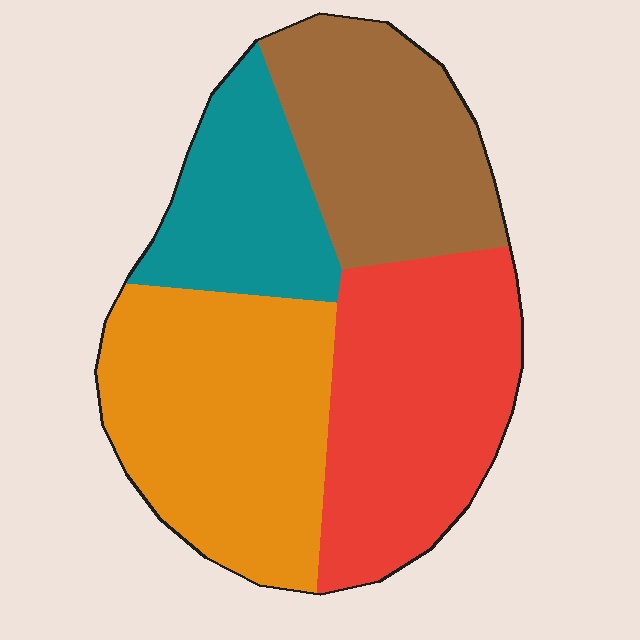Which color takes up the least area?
Teal, at roughly 15%.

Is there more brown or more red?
Red.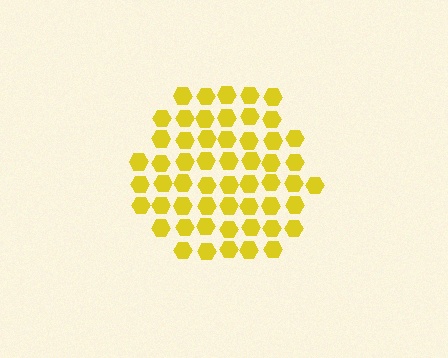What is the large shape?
The large shape is a hexagon.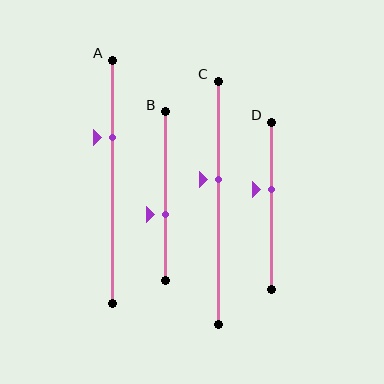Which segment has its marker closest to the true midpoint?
Segment C has its marker closest to the true midpoint.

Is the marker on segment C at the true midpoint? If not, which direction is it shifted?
No, the marker on segment C is shifted upward by about 9% of the segment length.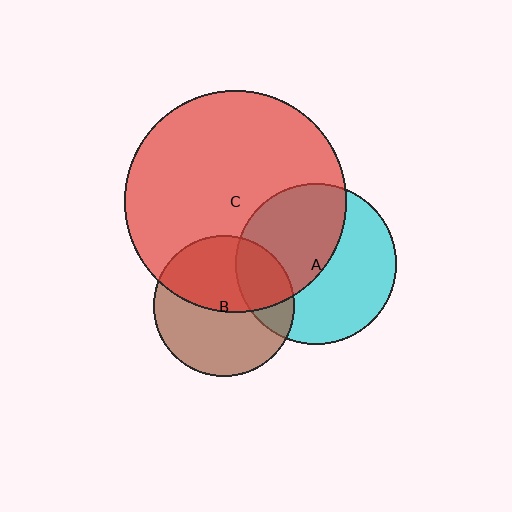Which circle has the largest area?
Circle C (red).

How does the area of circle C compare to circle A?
Approximately 1.9 times.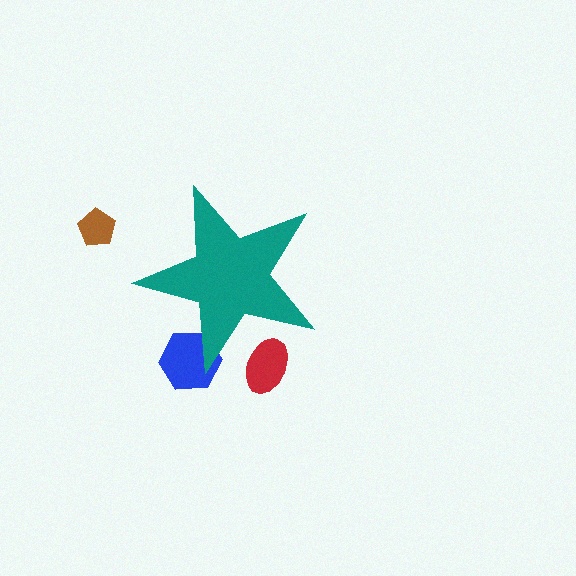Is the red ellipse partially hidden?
Yes, the red ellipse is partially hidden behind the teal star.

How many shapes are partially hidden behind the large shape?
2 shapes are partially hidden.